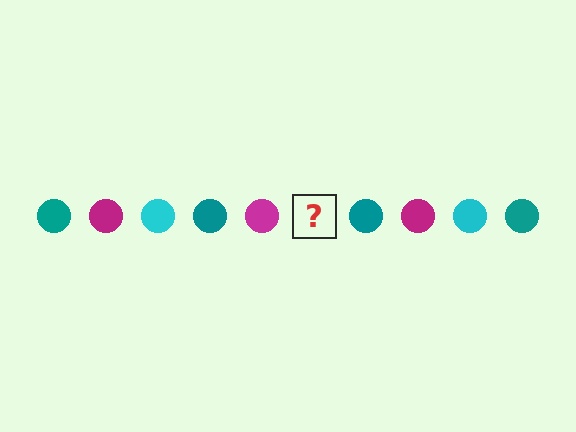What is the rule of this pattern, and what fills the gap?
The rule is that the pattern cycles through teal, magenta, cyan circles. The gap should be filled with a cyan circle.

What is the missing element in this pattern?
The missing element is a cyan circle.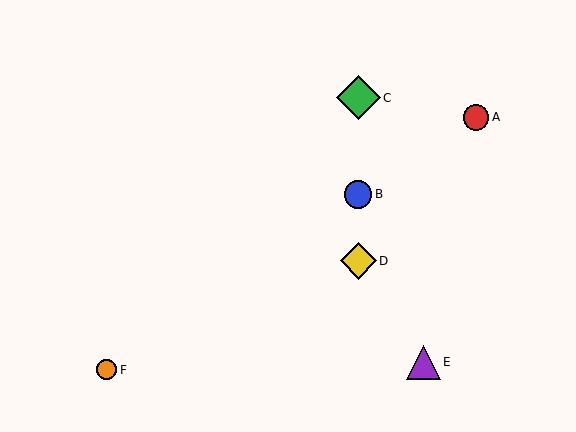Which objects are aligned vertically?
Objects B, C, D are aligned vertically.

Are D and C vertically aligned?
Yes, both are at x≈358.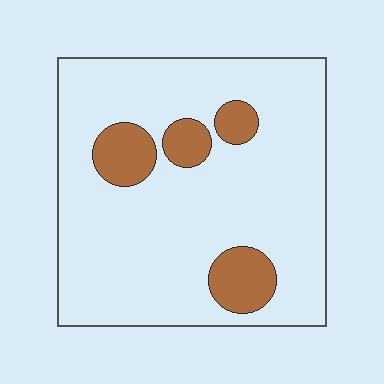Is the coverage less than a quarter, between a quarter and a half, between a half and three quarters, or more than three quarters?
Less than a quarter.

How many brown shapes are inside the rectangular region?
4.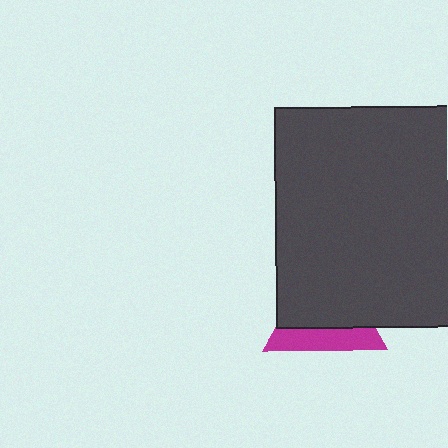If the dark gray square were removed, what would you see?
You would see the complete magenta triangle.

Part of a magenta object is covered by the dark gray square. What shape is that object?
It is a triangle.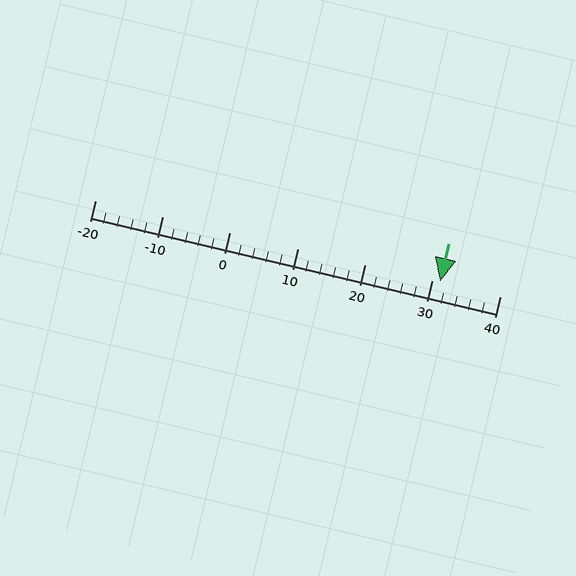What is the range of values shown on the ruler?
The ruler shows values from -20 to 40.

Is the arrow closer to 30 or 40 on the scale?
The arrow is closer to 30.